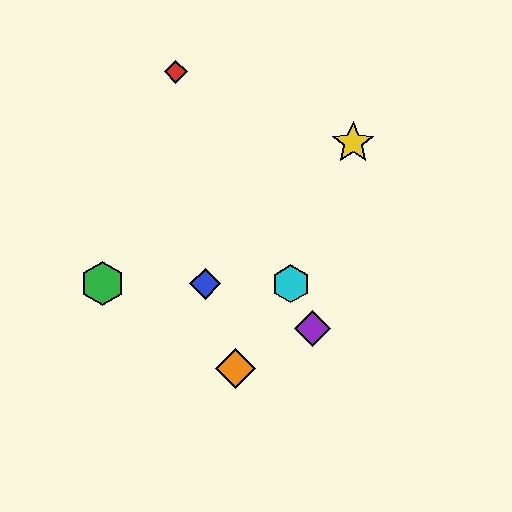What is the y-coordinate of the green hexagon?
The green hexagon is at y≈284.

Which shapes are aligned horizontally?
The blue diamond, the green hexagon, the cyan hexagon are aligned horizontally.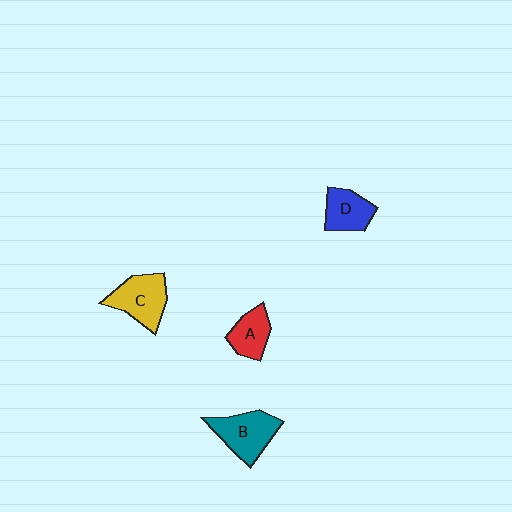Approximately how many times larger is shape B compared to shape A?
Approximately 1.5 times.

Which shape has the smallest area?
Shape A (red).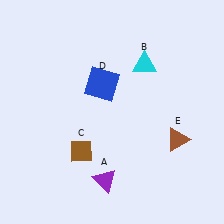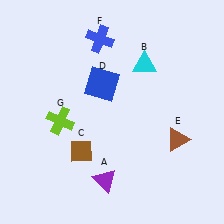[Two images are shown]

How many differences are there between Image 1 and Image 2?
There are 2 differences between the two images.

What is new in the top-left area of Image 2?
A blue cross (F) was added in the top-left area of Image 2.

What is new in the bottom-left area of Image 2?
A lime cross (G) was added in the bottom-left area of Image 2.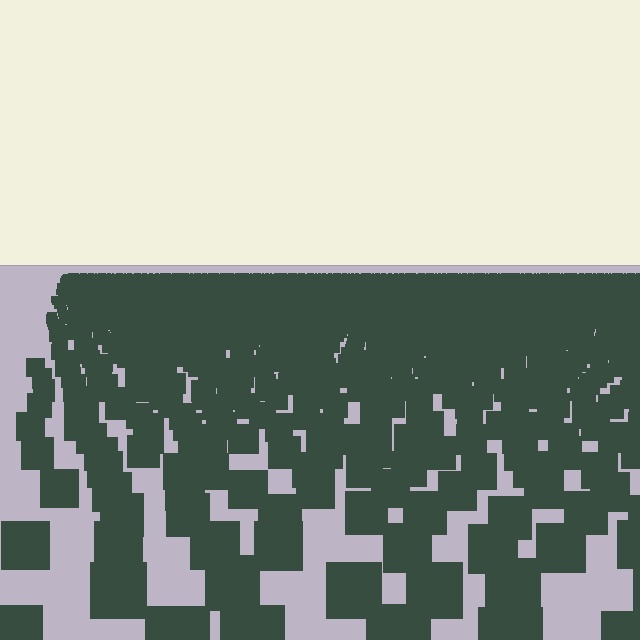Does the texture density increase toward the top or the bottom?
Density increases toward the top.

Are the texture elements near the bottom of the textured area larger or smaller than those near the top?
Larger. Near the bottom, elements are closer to the viewer and appear at a bigger on-screen size.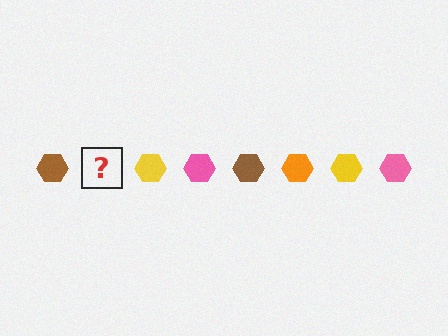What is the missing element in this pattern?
The missing element is an orange hexagon.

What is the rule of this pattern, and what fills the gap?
The rule is that the pattern cycles through brown, orange, yellow, pink hexagons. The gap should be filled with an orange hexagon.